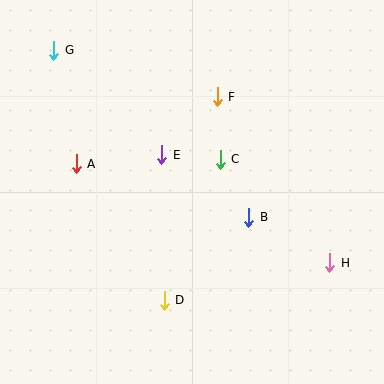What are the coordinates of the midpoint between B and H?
The midpoint between B and H is at (289, 240).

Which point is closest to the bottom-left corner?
Point D is closest to the bottom-left corner.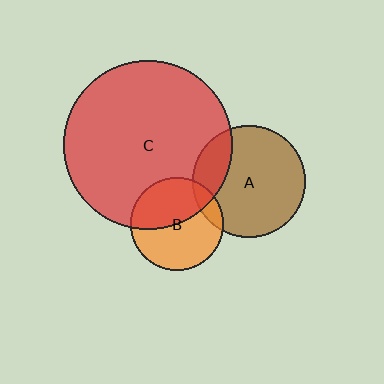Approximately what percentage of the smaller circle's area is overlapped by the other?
Approximately 10%.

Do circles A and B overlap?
Yes.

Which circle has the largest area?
Circle C (red).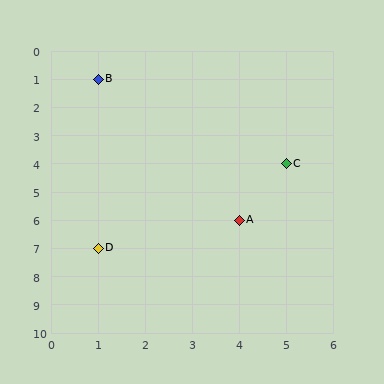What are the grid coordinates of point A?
Point A is at grid coordinates (4, 6).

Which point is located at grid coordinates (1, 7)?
Point D is at (1, 7).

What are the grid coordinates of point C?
Point C is at grid coordinates (5, 4).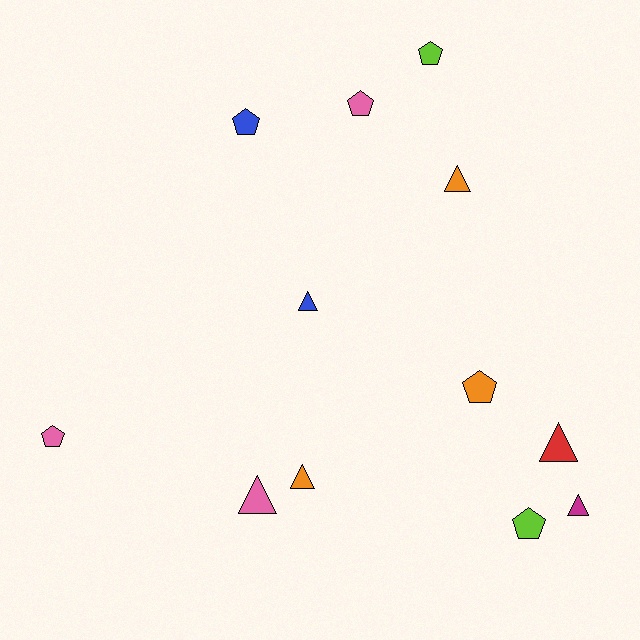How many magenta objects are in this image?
There is 1 magenta object.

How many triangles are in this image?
There are 6 triangles.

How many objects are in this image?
There are 12 objects.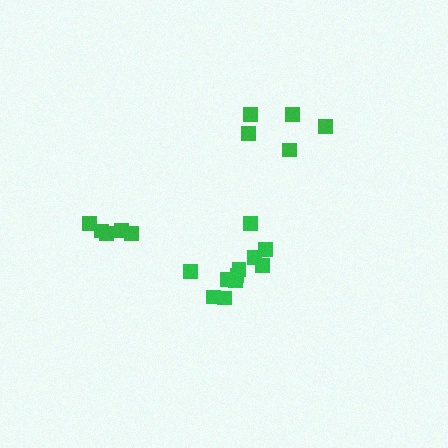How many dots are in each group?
Group 1: 11 dots, Group 2: 5 dots, Group 3: 5 dots (21 total).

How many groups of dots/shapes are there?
There are 3 groups.